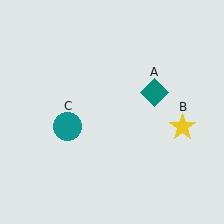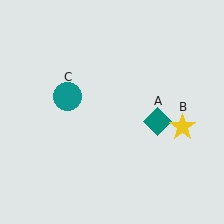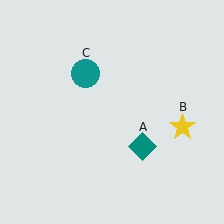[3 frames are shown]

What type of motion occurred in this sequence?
The teal diamond (object A), teal circle (object C) rotated clockwise around the center of the scene.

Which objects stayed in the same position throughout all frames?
Yellow star (object B) remained stationary.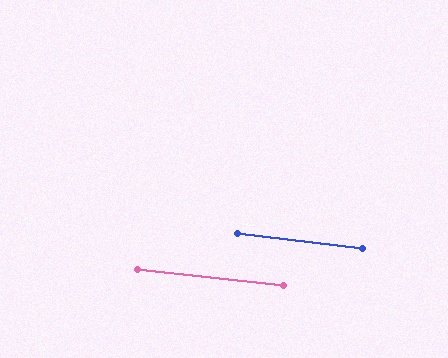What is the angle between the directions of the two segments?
Approximately 1 degree.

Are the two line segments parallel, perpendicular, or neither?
Parallel — their directions differ by only 0.6°.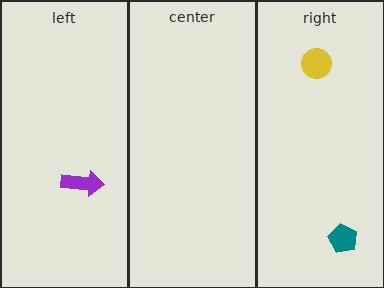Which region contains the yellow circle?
The right region.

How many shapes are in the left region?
1.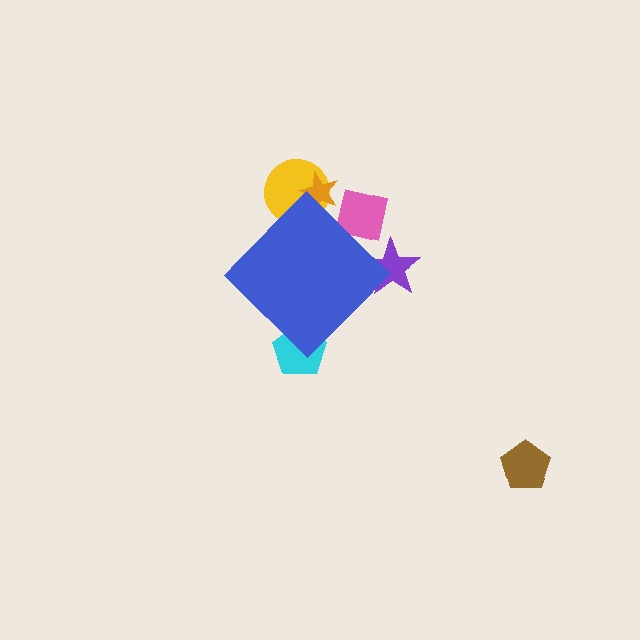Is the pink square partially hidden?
Yes, the pink square is partially hidden behind the blue diamond.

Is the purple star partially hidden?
Yes, the purple star is partially hidden behind the blue diamond.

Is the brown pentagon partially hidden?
No, the brown pentagon is fully visible.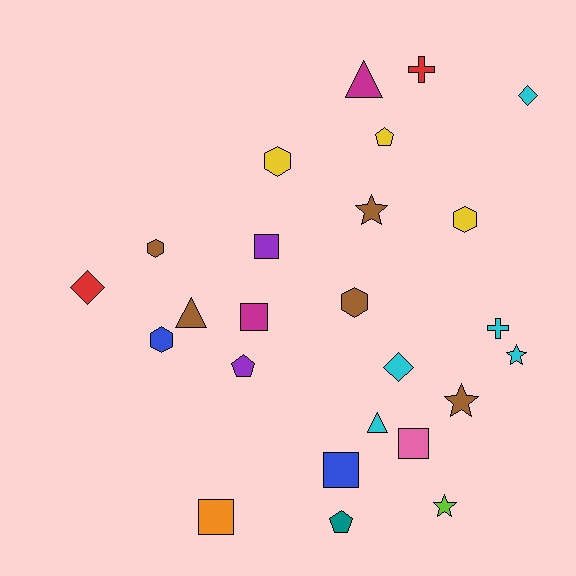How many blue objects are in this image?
There are 2 blue objects.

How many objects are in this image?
There are 25 objects.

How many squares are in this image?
There are 5 squares.